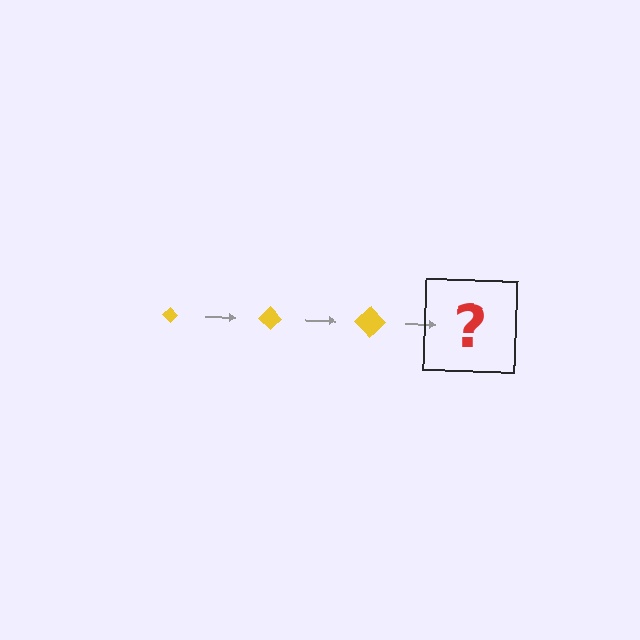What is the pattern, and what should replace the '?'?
The pattern is that the diamond gets progressively larger each step. The '?' should be a yellow diamond, larger than the previous one.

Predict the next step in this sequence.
The next step is a yellow diamond, larger than the previous one.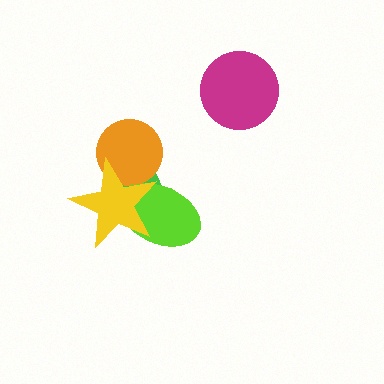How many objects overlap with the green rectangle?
3 objects overlap with the green rectangle.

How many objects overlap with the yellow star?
3 objects overlap with the yellow star.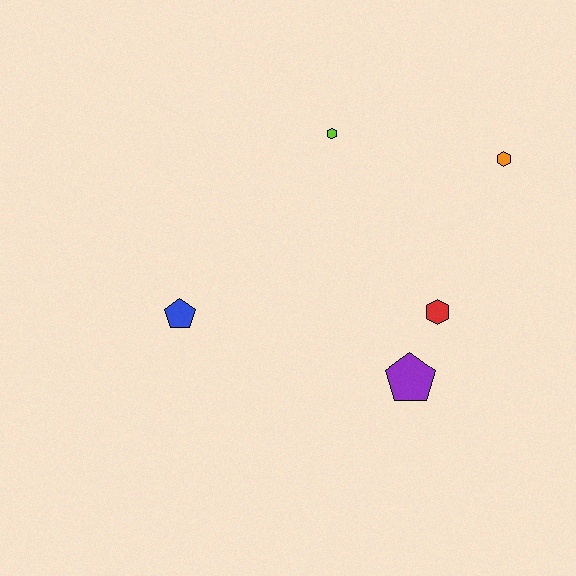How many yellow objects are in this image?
There are no yellow objects.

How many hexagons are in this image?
There are 3 hexagons.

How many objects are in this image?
There are 5 objects.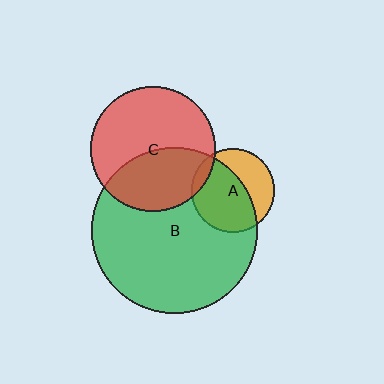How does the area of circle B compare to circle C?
Approximately 1.8 times.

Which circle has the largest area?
Circle B (green).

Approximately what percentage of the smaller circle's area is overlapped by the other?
Approximately 65%.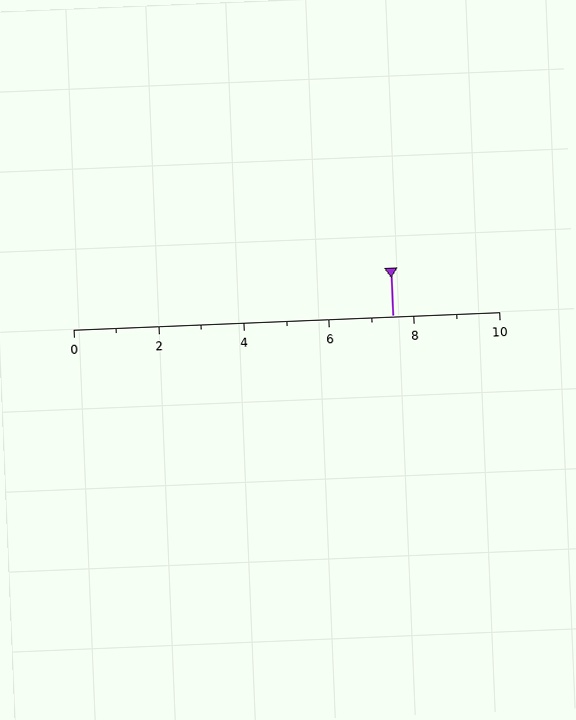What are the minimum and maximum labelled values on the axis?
The axis runs from 0 to 10.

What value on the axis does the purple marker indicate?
The marker indicates approximately 7.5.